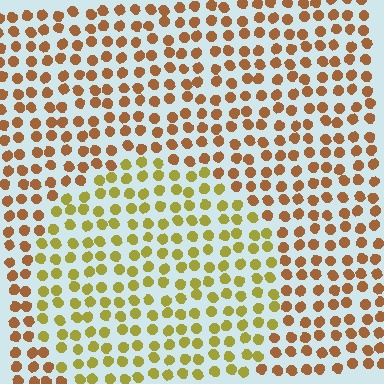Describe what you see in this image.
The image is filled with small brown elements in a uniform arrangement. A circle-shaped region is visible where the elements are tinted to a slightly different hue, forming a subtle color boundary.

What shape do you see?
I see a circle.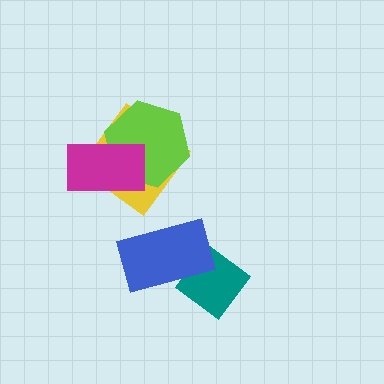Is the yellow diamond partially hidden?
Yes, it is partially covered by another shape.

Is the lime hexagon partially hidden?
Yes, it is partially covered by another shape.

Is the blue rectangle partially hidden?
No, no other shape covers it.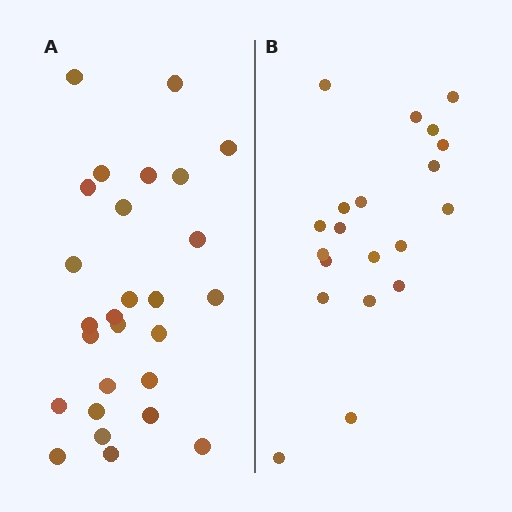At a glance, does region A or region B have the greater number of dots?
Region A (the left region) has more dots.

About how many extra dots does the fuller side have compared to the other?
Region A has roughly 8 or so more dots than region B.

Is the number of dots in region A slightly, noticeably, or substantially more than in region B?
Region A has noticeably more, but not dramatically so. The ratio is roughly 1.4 to 1.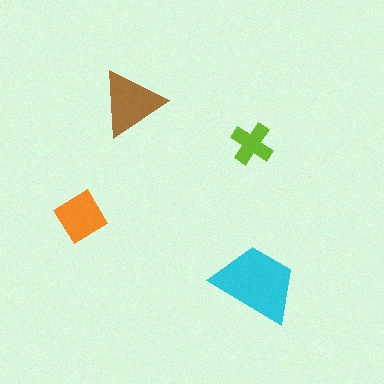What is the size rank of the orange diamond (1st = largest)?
3rd.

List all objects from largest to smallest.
The cyan trapezoid, the brown triangle, the orange diamond, the lime cross.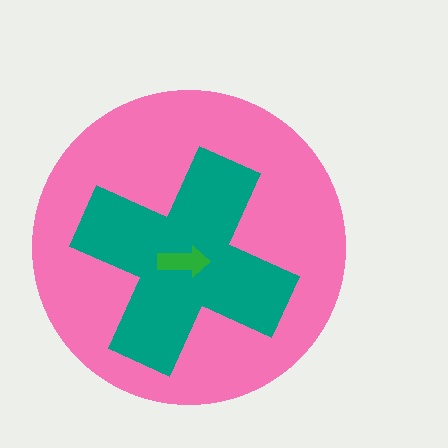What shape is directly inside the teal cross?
The green arrow.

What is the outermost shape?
The pink circle.